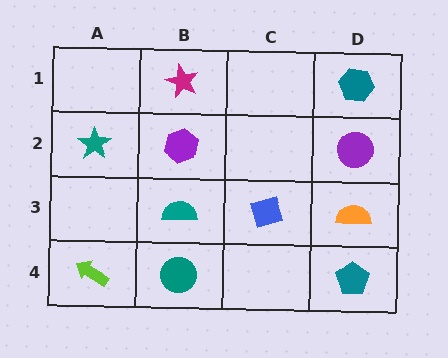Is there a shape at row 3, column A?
No, that cell is empty.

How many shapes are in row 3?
3 shapes.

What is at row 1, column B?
A magenta star.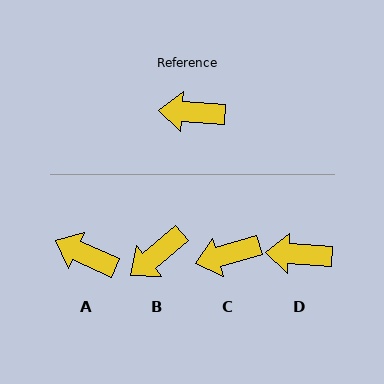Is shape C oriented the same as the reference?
No, it is off by about 20 degrees.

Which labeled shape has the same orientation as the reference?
D.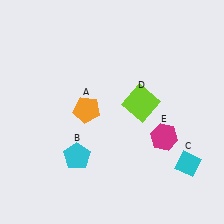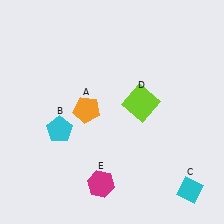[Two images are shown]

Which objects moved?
The objects that moved are: the cyan pentagon (B), the cyan diamond (C), the magenta hexagon (E).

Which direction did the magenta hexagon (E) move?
The magenta hexagon (E) moved left.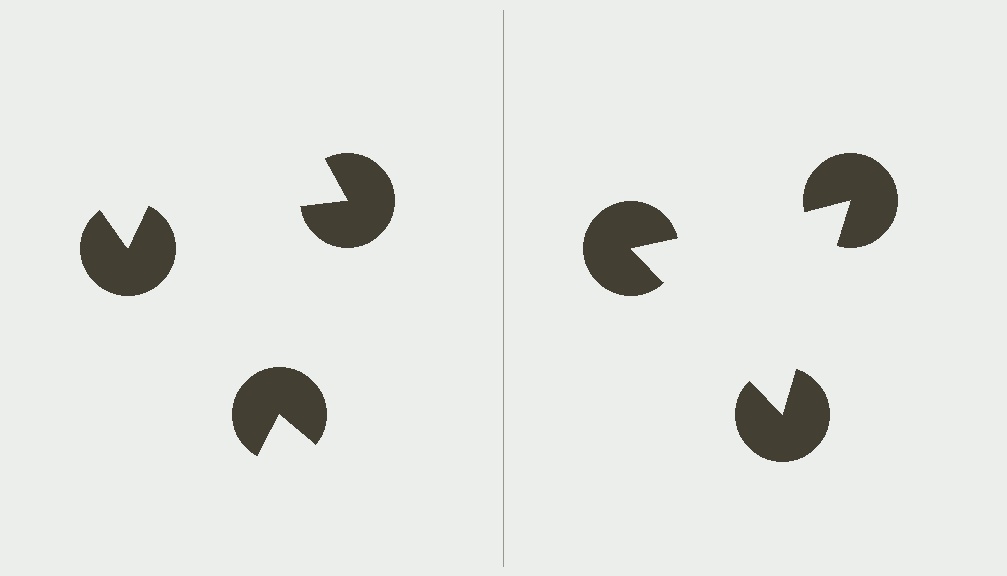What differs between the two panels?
The pac-man discs are positioned identically on both sides; only the wedge orientations differ. On the right they align to a triangle; on the left they are misaligned.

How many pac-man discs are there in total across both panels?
6 — 3 on each side.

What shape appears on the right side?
An illusory triangle.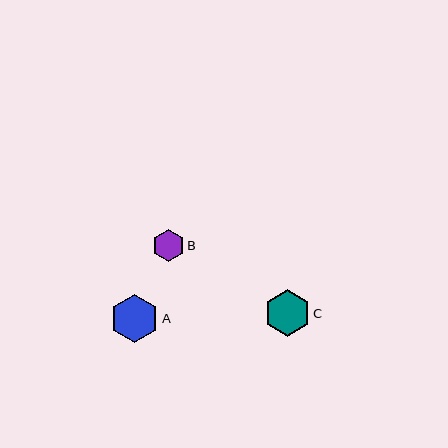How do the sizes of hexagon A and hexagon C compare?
Hexagon A and hexagon C are approximately the same size.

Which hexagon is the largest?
Hexagon A is the largest with a size of approximately 48 pixels.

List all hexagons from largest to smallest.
From largest to smallest: A, C, B.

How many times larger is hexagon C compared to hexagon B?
Hexagon C is approximately 1.5 times the size of hexagon B.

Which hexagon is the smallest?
Hexagon B is the smallest with a size of approximately 32 pixels.